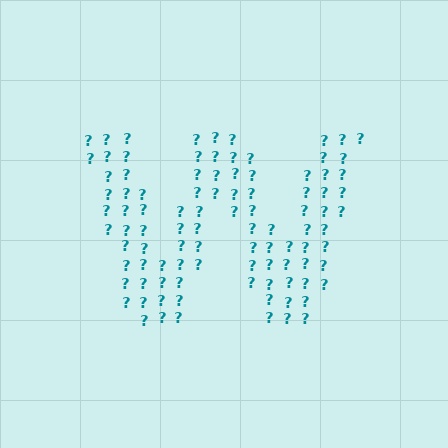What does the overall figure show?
The overall figure shows the letter W.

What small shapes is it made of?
It is made of small question marks.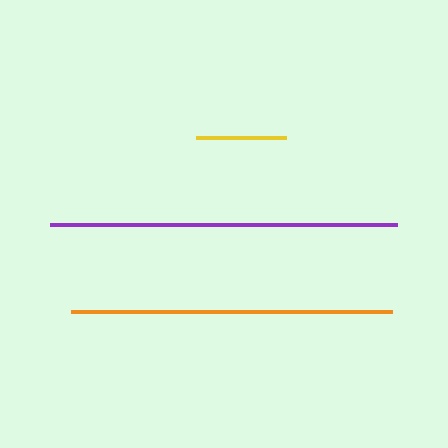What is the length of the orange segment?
The orange segment is approximately 322 pixels long.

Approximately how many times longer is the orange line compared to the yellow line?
The orange line is approximately 3.6 times the length of the yellow line.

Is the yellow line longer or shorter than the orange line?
The orange line is longer than the yellow line.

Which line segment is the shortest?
The yellow line is the shortest at approximately 90 pixels.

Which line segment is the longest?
The purple line is the longest at approximately 348 pixels.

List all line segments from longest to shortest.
From longest to shortest: purple, orange, yellow.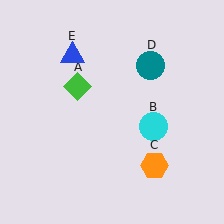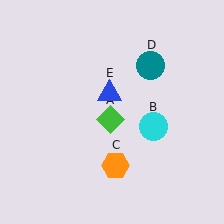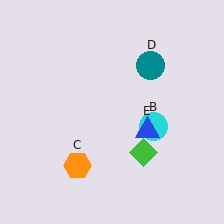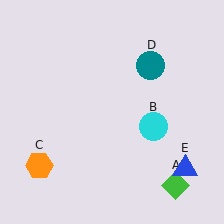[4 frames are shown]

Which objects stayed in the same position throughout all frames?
Cyan circle (object B) and teal circle (object D) remained stationary.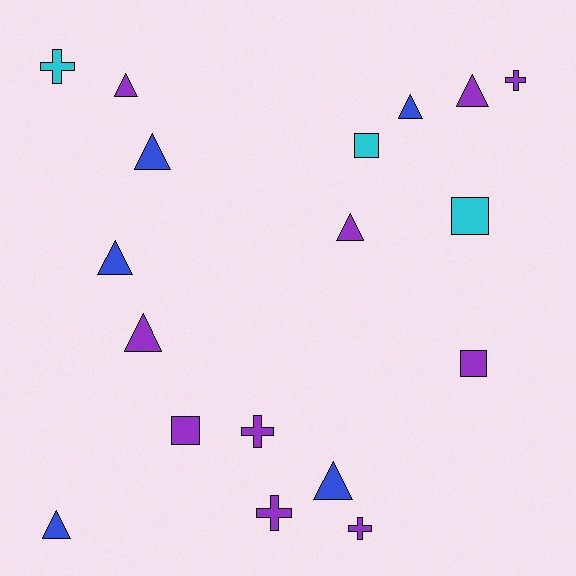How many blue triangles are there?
There are 5 blue triangles.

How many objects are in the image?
There are 18 objects.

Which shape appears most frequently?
Triangle, with 9 objects.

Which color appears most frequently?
Purple, with 10 objects.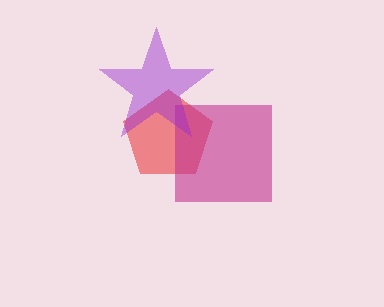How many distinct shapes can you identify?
There are 3 distinct shapes: a red pentagon, a magenta square, a purple star.